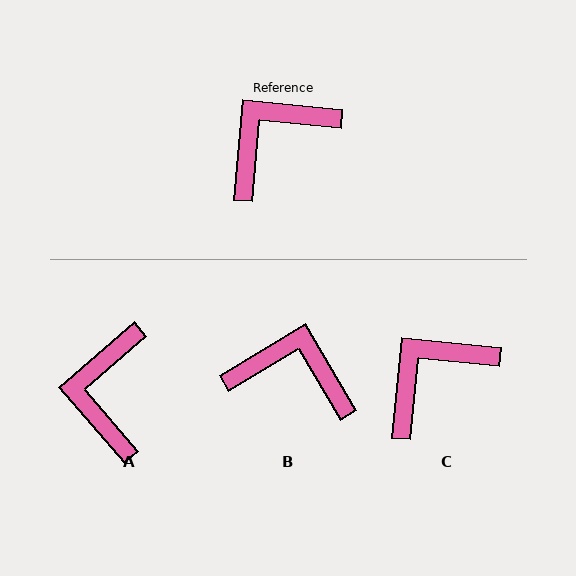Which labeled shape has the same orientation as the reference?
C.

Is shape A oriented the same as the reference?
No, it is off by about 47 degrees.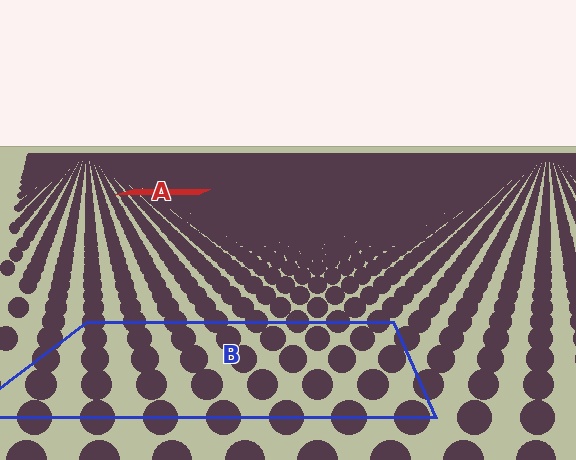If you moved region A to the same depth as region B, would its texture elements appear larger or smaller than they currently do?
They would appear larger. At a closer depth, the same texture elements are projected at a bigger on-screen size.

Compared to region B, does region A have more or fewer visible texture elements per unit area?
Region A has more texture elements per unit area — they are packed more densely because it is farther away.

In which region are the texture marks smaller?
The texture marks are smaller in region A, because it is farther away.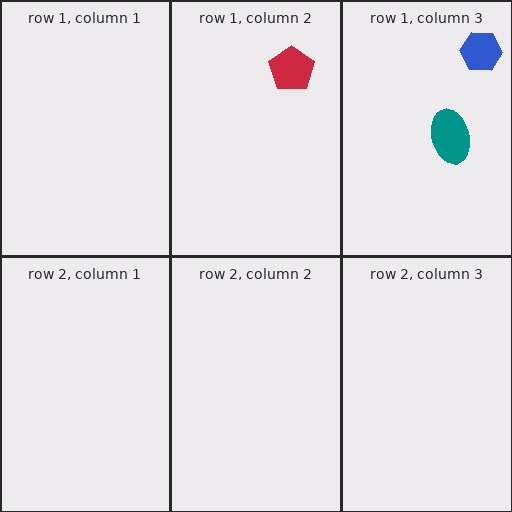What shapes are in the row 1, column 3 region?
The teal ellipse, the blue hexagon.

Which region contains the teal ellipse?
The row 1, column 3 region.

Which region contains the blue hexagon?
The row 1, column 3 region.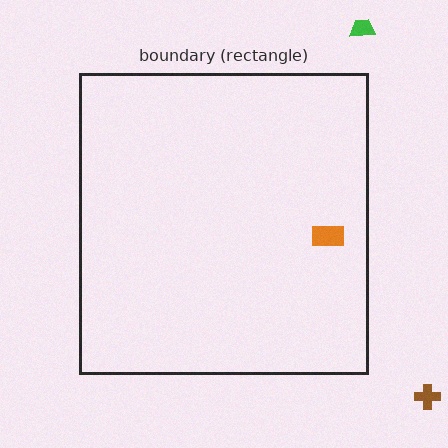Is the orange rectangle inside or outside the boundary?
Inside.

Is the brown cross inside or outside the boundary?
Outside.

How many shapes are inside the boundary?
1 inside, 2 outside.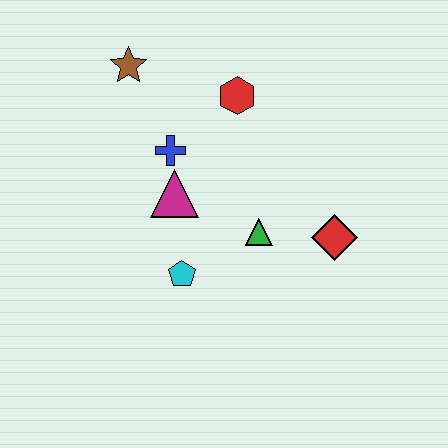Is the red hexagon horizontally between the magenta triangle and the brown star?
No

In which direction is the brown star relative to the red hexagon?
The brown star is to the left of the red hexagon.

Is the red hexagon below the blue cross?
No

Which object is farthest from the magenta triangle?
The red diamond is farthest from the magenta triangle.